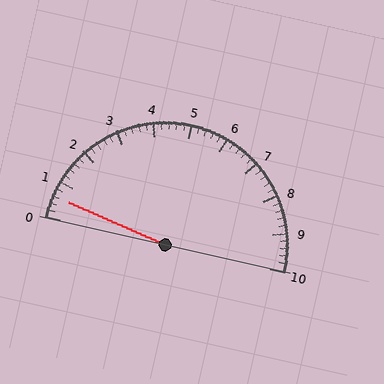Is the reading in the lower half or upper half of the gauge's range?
The reading is in the lower half of the range (0 to 10).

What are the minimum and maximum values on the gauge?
The gauge ranges from 0 to 10.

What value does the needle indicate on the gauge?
The needle indicates approximately 0.6.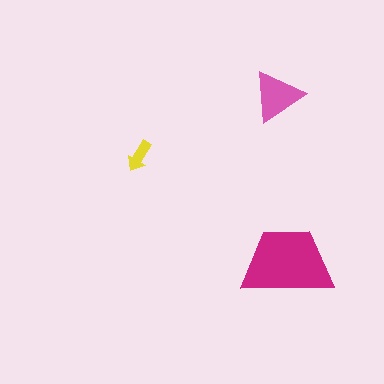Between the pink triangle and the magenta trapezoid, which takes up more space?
The magenta trapezoid.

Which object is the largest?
The magenta trapezoid.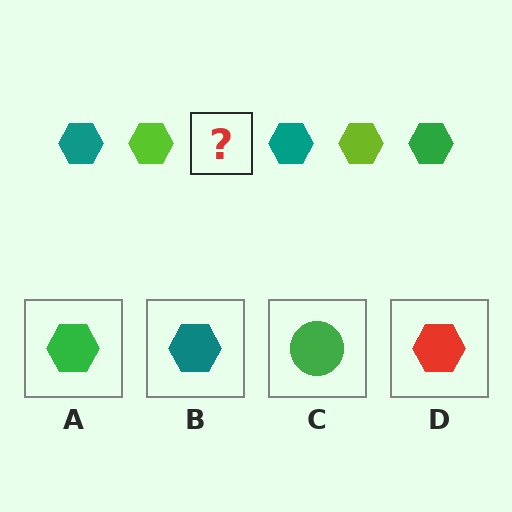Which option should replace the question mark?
Option A.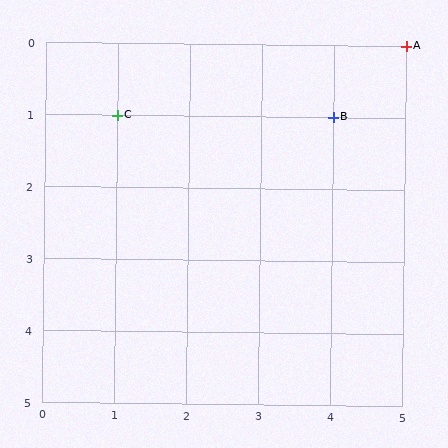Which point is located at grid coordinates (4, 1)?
Point B is at (4, 1).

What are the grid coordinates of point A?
Point A is at grid coordinates (5, 0).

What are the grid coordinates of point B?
Point B is at grid coordinates (4, 1).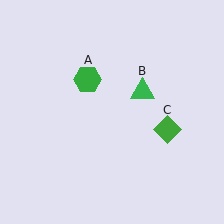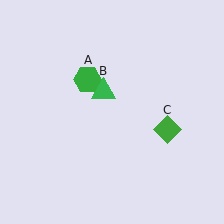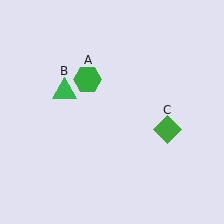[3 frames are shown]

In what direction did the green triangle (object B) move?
The green triangle (object B) moved left.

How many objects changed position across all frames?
1 object changed position: green triangle (object B).